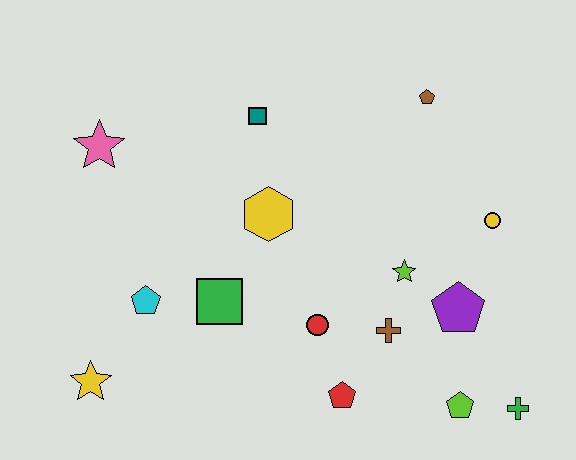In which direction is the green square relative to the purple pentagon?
The green square is to the left of the purple pentagon.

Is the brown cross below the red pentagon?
No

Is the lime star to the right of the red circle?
Yes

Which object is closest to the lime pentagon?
The green cross is closest to the lime pentagon.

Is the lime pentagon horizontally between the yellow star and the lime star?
No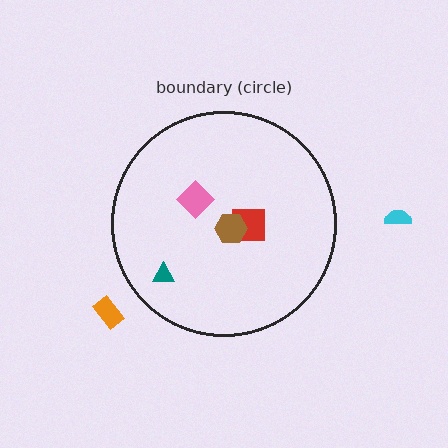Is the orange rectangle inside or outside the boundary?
Outside.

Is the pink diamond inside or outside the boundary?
Inside.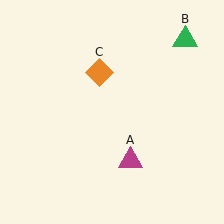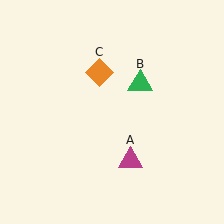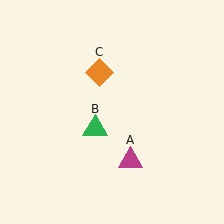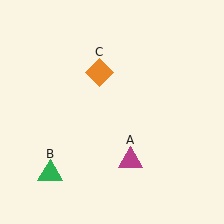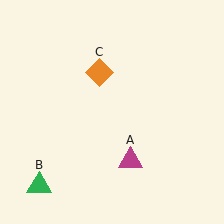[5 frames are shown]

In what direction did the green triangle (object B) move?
The green triangle (object B) moved down and to the left.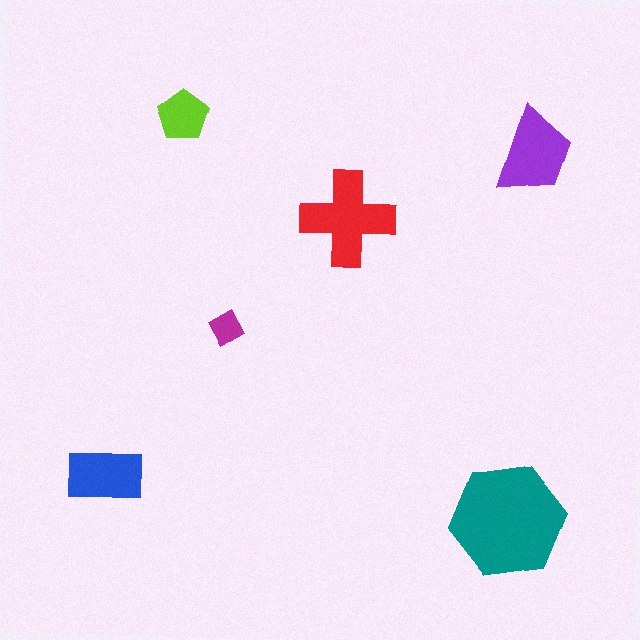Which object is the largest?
The teal hexagon.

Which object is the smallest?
The magenta diamond.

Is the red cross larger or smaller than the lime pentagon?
Larger.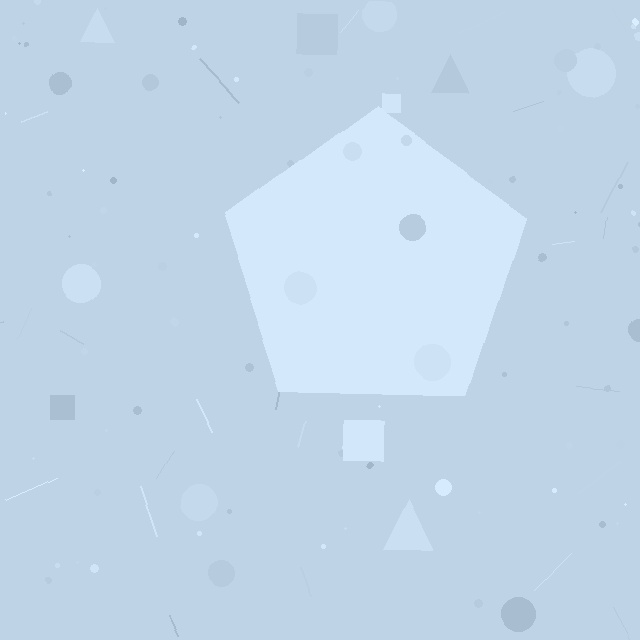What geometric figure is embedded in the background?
A pentagon is embedded in the background.